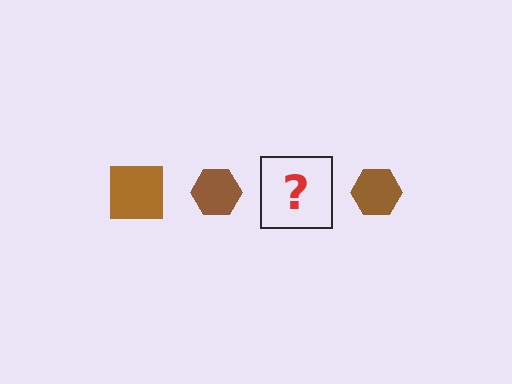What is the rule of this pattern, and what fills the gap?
The rule is that the pattern cycles through square, hexagon shapes in brown. The gap should be filled with a brown square.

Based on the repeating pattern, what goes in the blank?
The blank should be a brown square.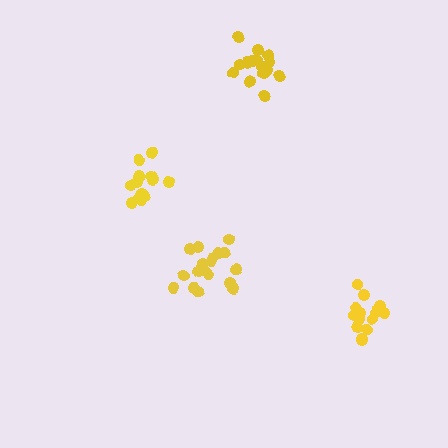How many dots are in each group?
Group 1: 16 dots, Group 2: 17 dots, Group 3: 18 dots, Group 4: 15 dots (66 total).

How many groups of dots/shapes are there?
There are 4 groups.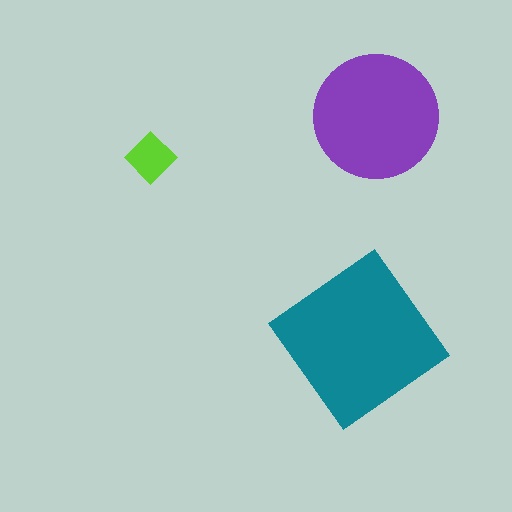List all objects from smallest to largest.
The lime diamond, the purple circle, the teal diamond.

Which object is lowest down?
The teal diamond is bottommost.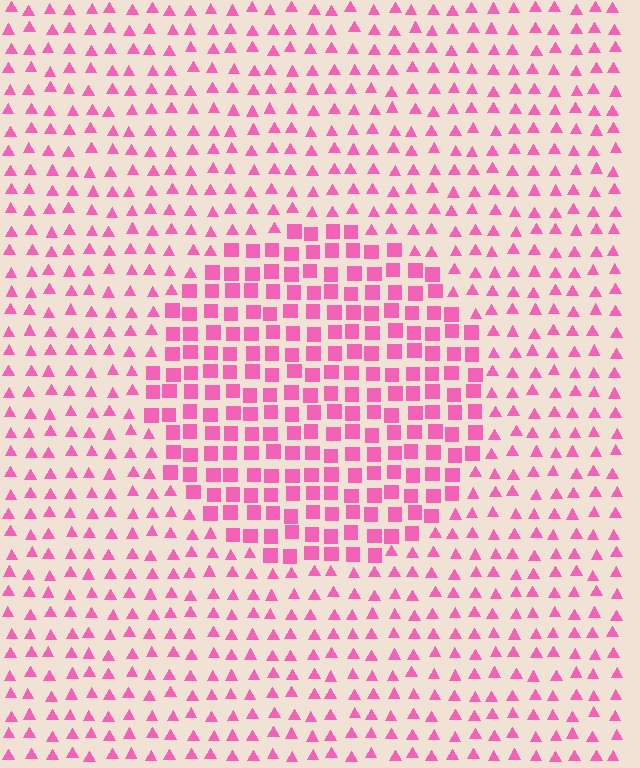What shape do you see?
I see a circle.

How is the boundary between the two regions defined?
The boundary is defined by a change in element shape: squares inside vs. triangles outside. All elements share the same color and spacing.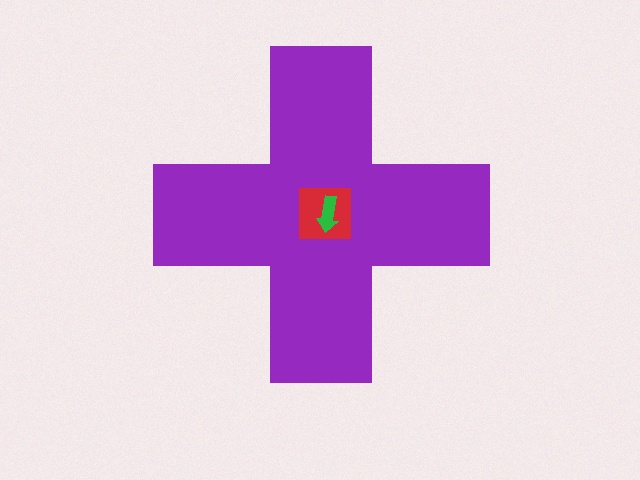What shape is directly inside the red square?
The green arrow.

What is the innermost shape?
The green arrow.